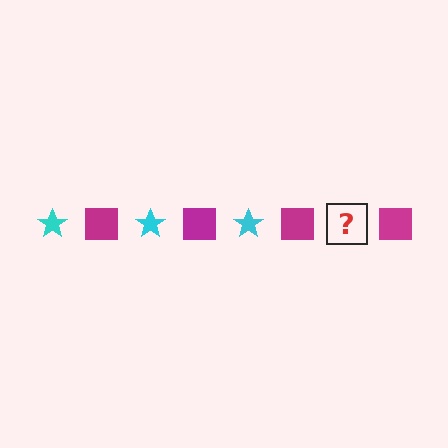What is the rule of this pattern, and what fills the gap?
The rule is that the pattern alternates between cyan star and magenta square. The gap should be filled with a cyan star.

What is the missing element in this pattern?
The missing element is a cyan star.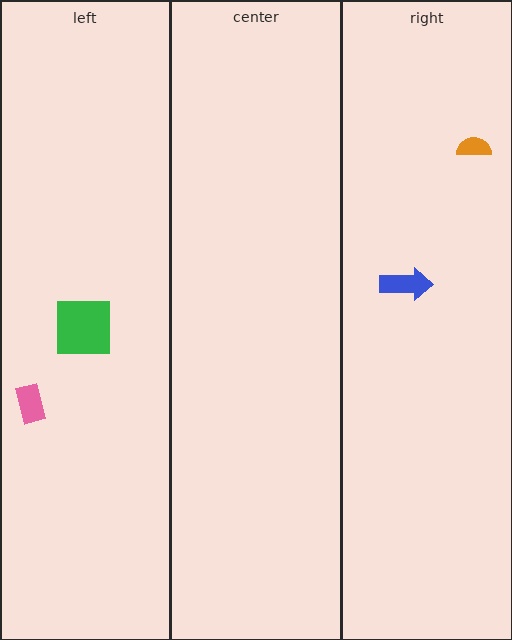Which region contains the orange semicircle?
The right region.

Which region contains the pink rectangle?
The left region.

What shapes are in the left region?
The pink rectangle, the green square.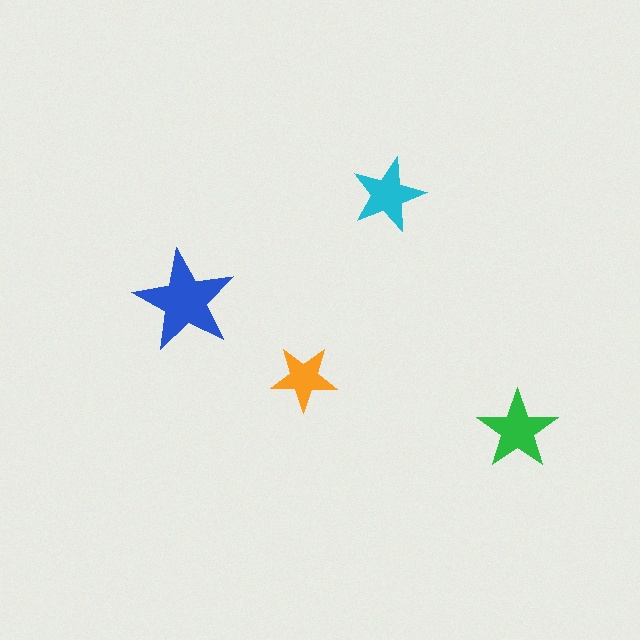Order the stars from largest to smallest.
the blue one, the green one, the cyan one, the orange one.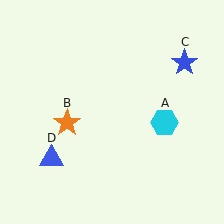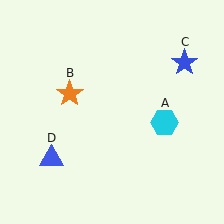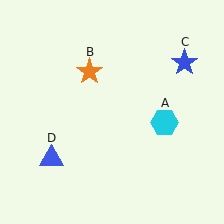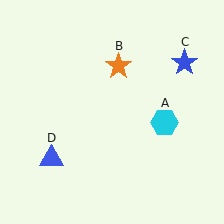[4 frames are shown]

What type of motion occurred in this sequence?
The orange star (object B) rotated clockwise around the center of the scene.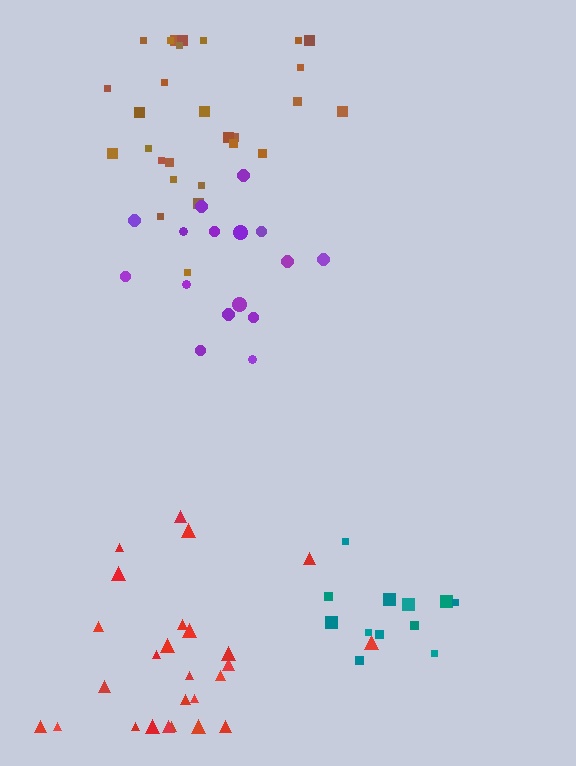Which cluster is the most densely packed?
Purple.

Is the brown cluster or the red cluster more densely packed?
Brown.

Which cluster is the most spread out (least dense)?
Teal.